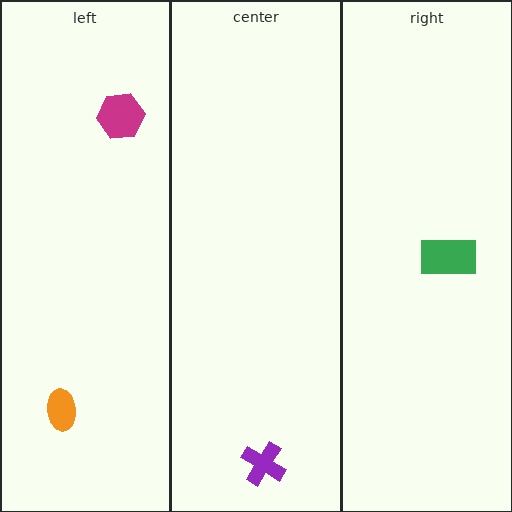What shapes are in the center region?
The purple cross.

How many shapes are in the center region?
1.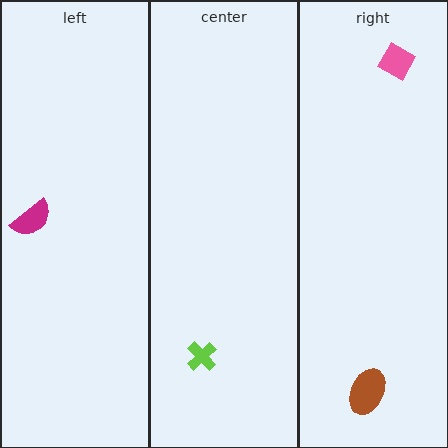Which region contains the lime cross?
The center region.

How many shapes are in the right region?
2.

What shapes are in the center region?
The lime cross.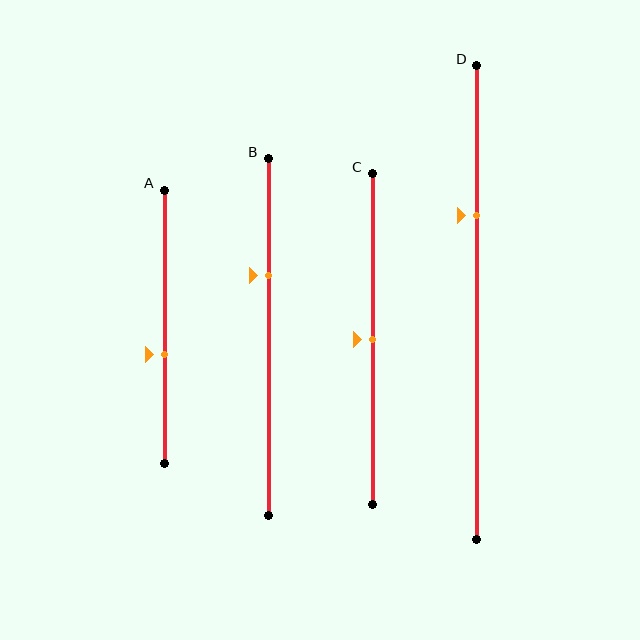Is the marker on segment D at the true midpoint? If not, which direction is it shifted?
No, the marker on segment D is shifted upward by about 18% of the segment length.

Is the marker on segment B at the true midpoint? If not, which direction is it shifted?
No, the marker on segment B is shifted upward by about 17% of the segment length.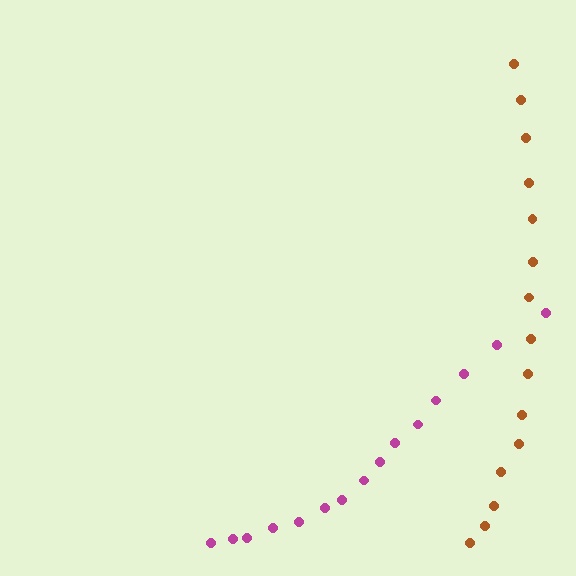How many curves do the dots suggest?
There are 2 distinct paths.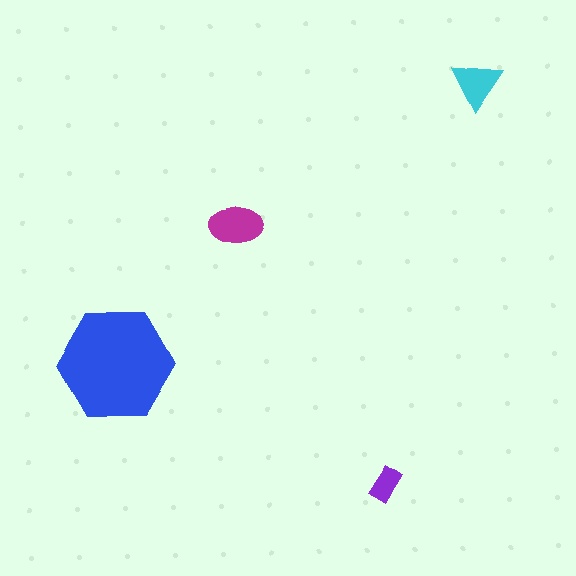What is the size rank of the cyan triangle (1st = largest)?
3rd.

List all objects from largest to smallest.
The blue hexagon, the magenta ellipse, the cyan triangle, the purple rectangle.